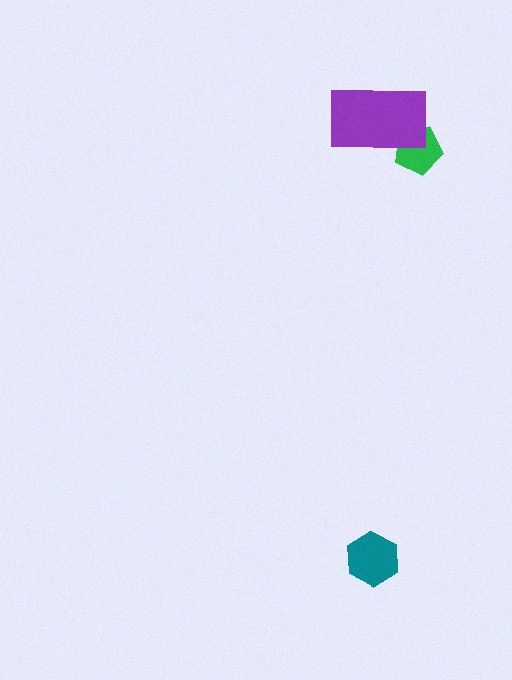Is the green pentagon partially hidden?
Yes, it is partially covered by another shape.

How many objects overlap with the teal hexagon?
0 objects overlap with the teal hexagon.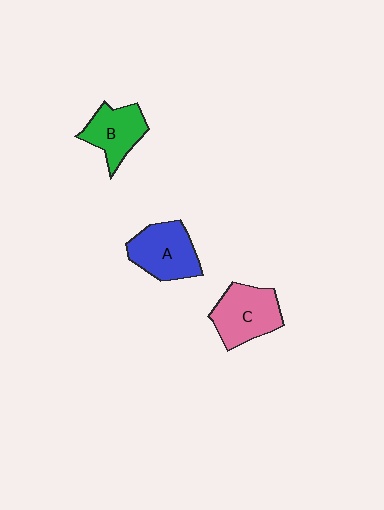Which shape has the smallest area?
Shape B (green).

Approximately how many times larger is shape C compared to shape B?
Approximately 1.2 times.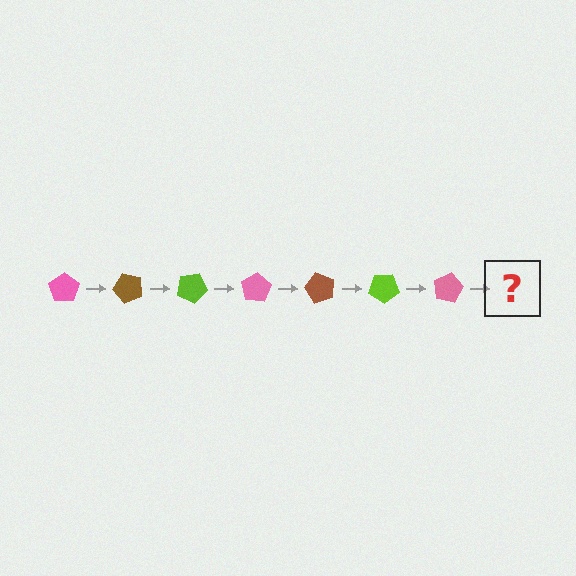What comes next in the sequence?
The next element should be a brown pentagon, rotated 350 degrees from the start.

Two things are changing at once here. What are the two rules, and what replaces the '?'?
The two rules are that it rotates 50 degrees each step and the color cycles through pink, brown, and lime. The '?' should be a brown pentagon, rotated 350 degrees from the start.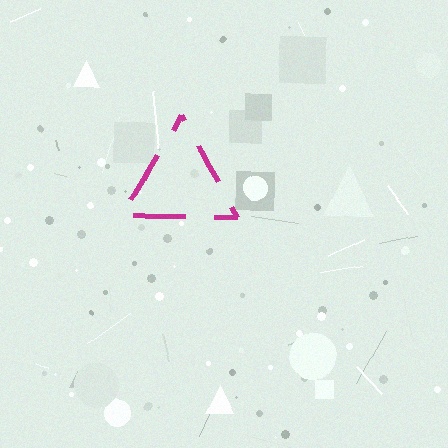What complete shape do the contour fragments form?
The contour fragments form a triangle.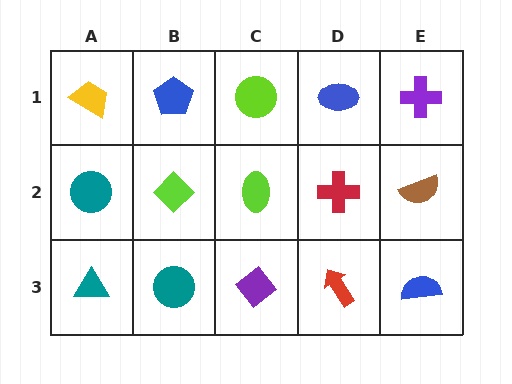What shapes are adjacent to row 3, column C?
A lime ellipse (row 2, column C), a teal circle (row 3, column B), a red arrow (row 3, column D).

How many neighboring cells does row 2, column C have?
4.